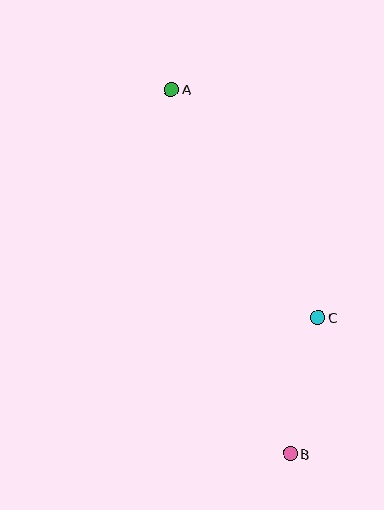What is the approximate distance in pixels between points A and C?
The distance between A and C is approximately 271 pixels.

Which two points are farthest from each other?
Points A and B are farthest from each other.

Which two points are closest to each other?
Points B and C are closest to each other.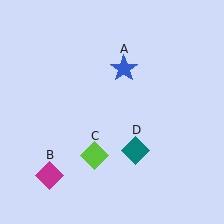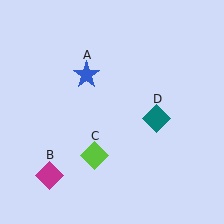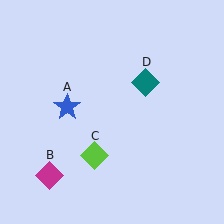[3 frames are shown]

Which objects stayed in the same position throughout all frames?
Magenta diamond (object B) and lime diamond (object C) remained stationary.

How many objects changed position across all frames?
2 objects changed position: blue star (object A), teal diamond (object D).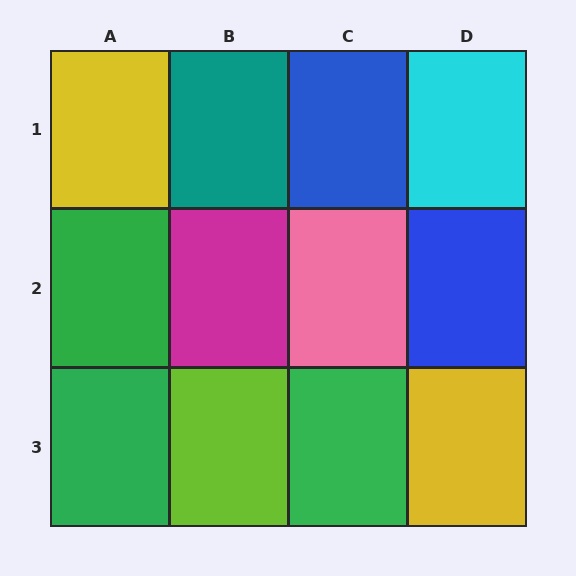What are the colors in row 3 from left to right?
Green, lime, green, yellow.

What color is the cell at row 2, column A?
Green.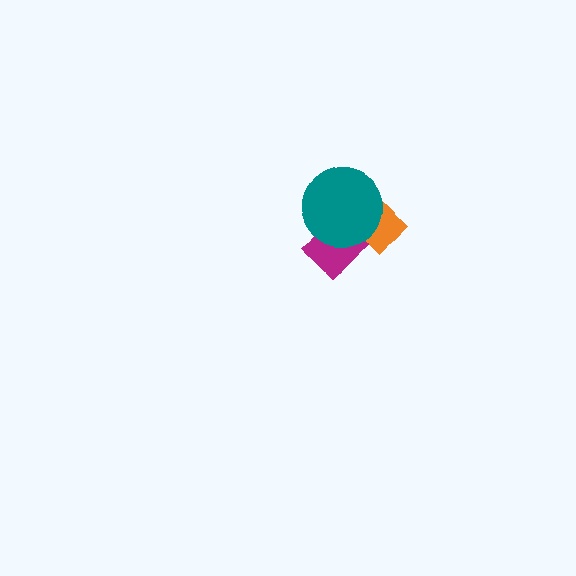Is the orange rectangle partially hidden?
Yes, it is partially covered by another shape.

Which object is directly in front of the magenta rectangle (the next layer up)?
The orange rectangle is directly in front of the magenta rectangle.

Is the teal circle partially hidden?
No, no other shape covers it.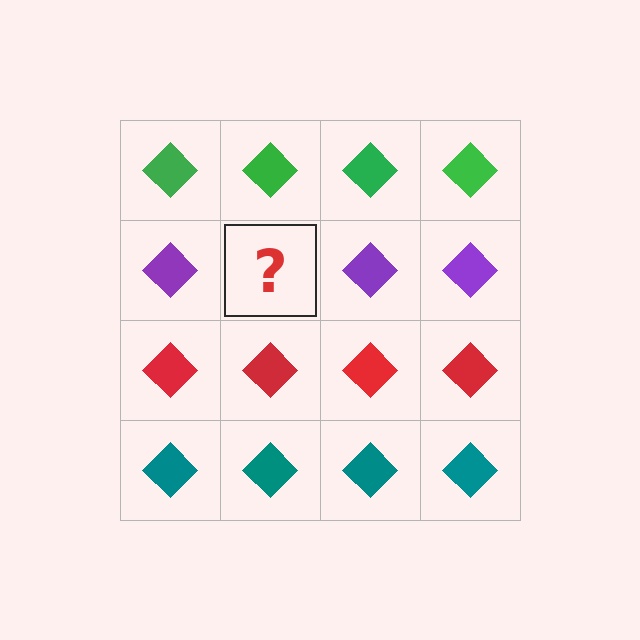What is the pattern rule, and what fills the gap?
The rule is that each row has a consistent color. The gap should be filled with a purple diamond.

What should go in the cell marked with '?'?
The missing cell should contain a purple diamond.